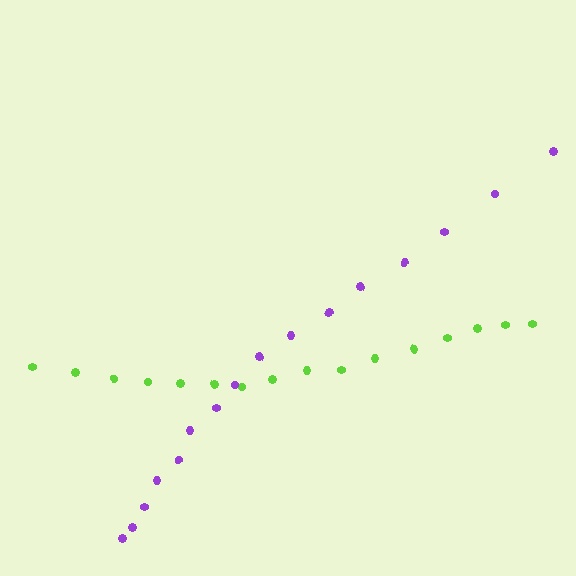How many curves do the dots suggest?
There are 2 distinct paths.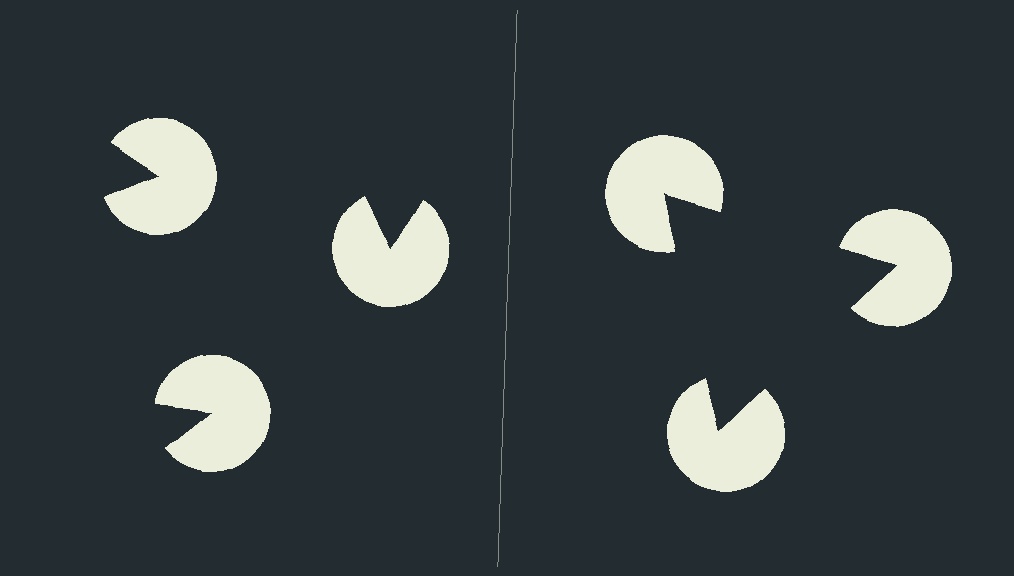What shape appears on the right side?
An illusory triangle.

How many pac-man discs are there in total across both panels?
6 — 3 on each side.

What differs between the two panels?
The pac-man discs are positioned identically on both sides; only the wedge orientations differ. On the right they align to a triangle; on the left they are misaligned.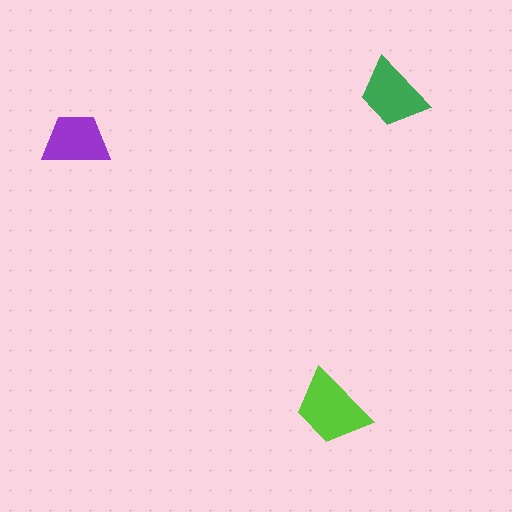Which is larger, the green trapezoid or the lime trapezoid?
The lime one.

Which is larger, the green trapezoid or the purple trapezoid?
The green one.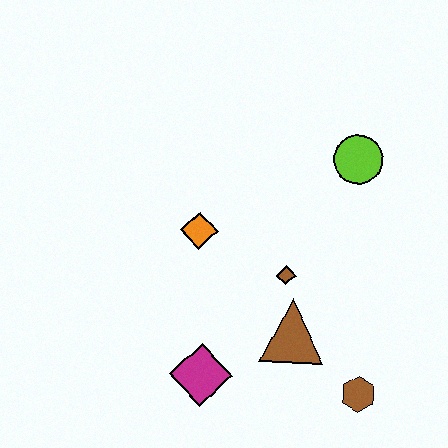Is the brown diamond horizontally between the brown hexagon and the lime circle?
No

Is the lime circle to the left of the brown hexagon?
Yes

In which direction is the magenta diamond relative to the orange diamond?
The magenta diamond is below the orange diamond.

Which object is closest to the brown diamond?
The brown triangle is closest to the brown diamond.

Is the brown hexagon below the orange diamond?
Yes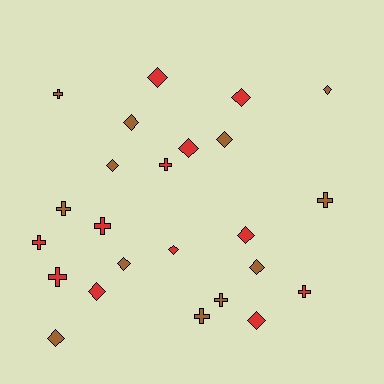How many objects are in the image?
There are 24 objects.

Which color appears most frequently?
Brown, with 12 objects.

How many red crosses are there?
There are 5 red crosses.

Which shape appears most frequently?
Diamond, with 14 objects.